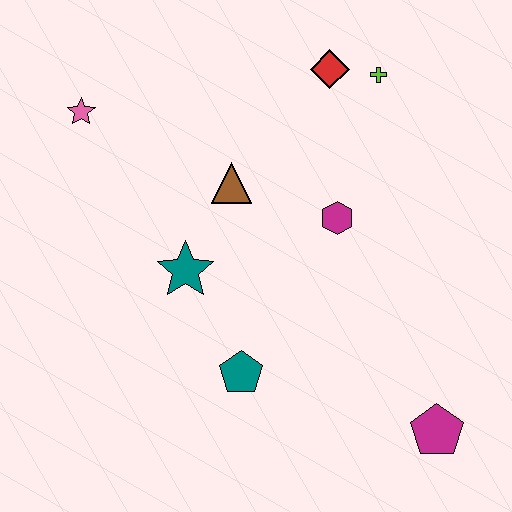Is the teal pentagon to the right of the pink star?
Yes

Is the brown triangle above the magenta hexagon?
Yes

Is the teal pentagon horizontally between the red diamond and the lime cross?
No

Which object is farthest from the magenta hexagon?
The pink star is farthest from the magenta hexagon.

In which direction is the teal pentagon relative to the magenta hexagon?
The teal pentagon is below the magenta hexagon.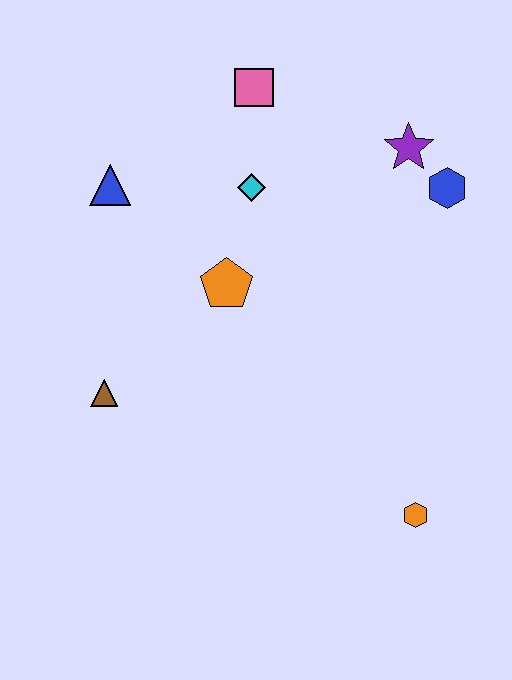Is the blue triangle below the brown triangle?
No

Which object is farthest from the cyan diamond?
The orange hexagon is farthest from the cyan diamond.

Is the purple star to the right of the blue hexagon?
No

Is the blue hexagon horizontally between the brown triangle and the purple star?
No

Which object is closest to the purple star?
The blue hexagon is closest to the purple star.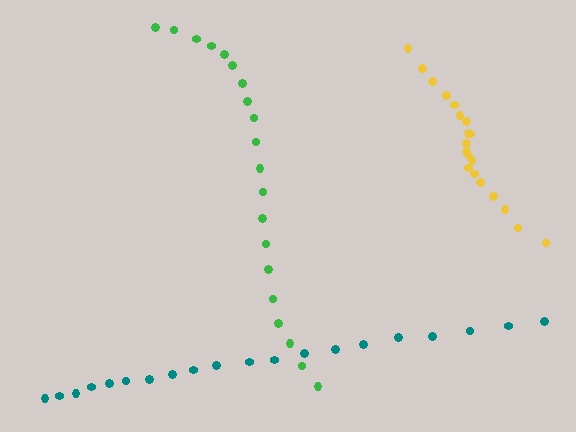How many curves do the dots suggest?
There are 3 distinct paths.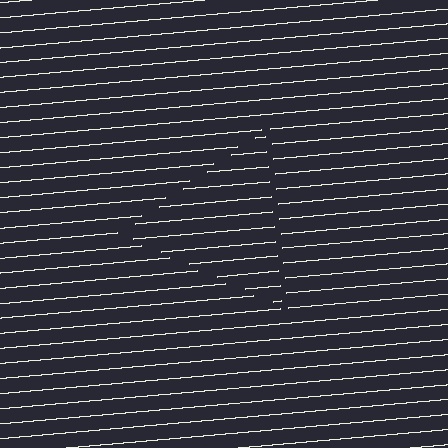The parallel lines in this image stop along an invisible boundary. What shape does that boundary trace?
An illusory triangle. The interior of the shape contains the same grating, shifted by half a period — the contour is defined by the phase discontinuity where line-ends from the inner and outer gratings abut.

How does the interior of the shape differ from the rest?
The interior of the shape contains the same grating, shifted by half a period — the contour is defined by the phase discontinuity where line-ends from the inner and outer gratings abut.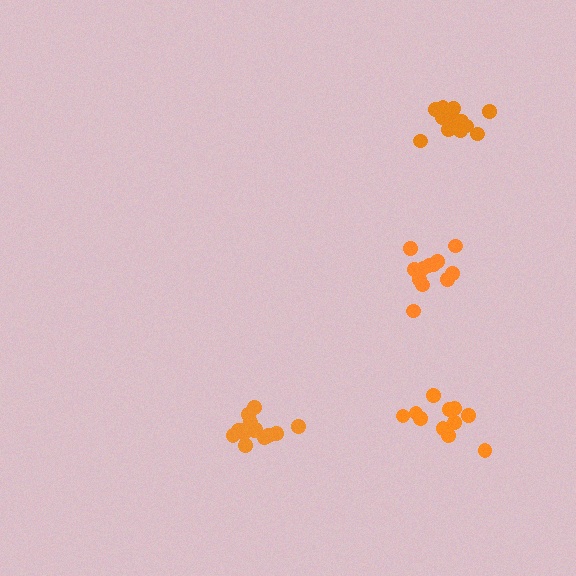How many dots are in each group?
Group 1: 11 dots, Group 2: 12 dots, Group 3: 14 dots, Group 4: 15 dots (52 total).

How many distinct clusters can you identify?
There are 4 distinct clusters.